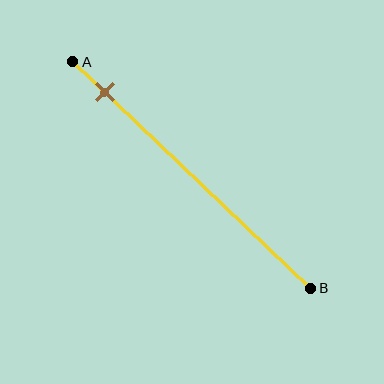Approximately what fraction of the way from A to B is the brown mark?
The brown mark is approximately 15% of the way from A to B.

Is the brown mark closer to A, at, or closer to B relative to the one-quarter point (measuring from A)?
The brown mark is closer to point A than the one-quarter point of segment AB.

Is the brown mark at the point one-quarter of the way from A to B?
No, the mark is at about 15% from A, not at the 25% one-quarter point.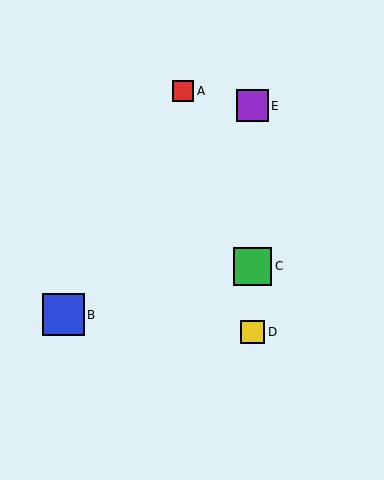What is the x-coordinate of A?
Object A is at x≈183.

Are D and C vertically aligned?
Yes, both are at x≈253.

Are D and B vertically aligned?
No, D is at x≈253 and B is at x≈64.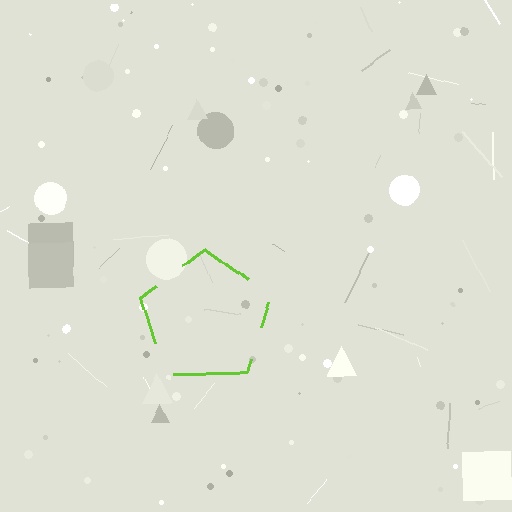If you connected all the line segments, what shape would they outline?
They would outline a pentagon.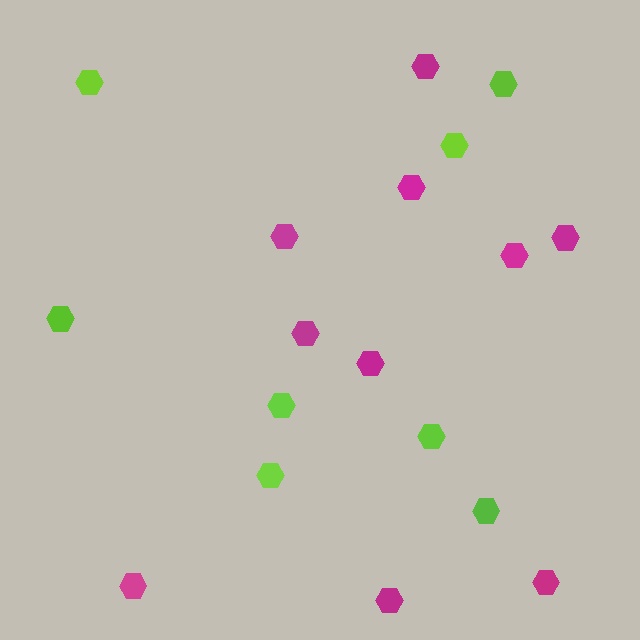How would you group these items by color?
There are 2 groups: one group of magenta hexagons (10) and one group of lime hexagons (8).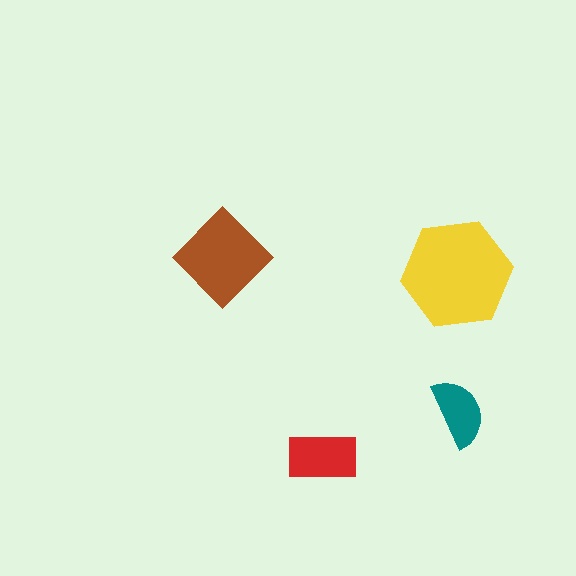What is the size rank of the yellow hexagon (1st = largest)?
1st.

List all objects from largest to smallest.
The yellow hexagon, the brown diamond, the red rectangle, the teal semicircle.